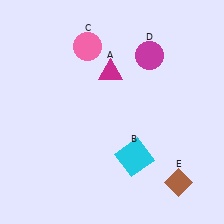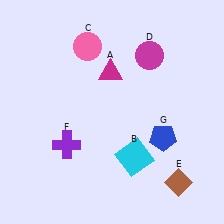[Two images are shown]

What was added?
A purple cross (F), a blue pentagon (G) were added in Image 2.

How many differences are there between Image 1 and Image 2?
There are 2 differences between the two images.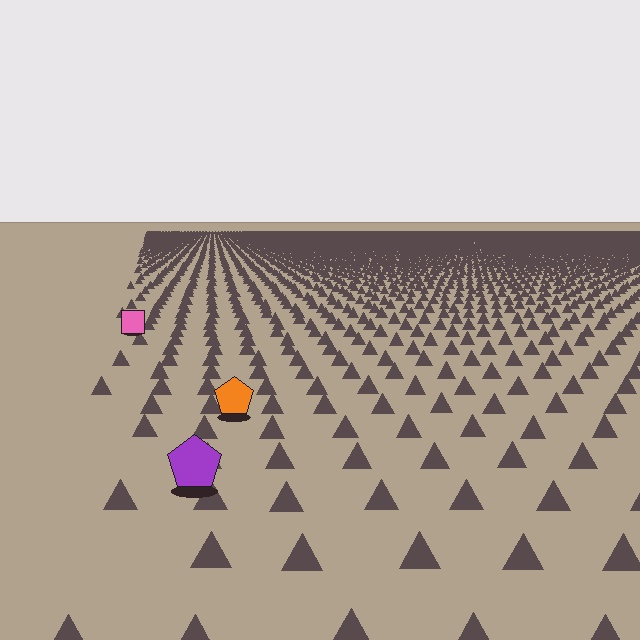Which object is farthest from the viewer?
The pink square is farthest from the viewer. It appears smaller and the ground texture around it is denser.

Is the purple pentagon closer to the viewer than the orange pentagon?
Yes. The purple pentagon is closer — you can tell from the texture gradient: the ground texture is coarser near it.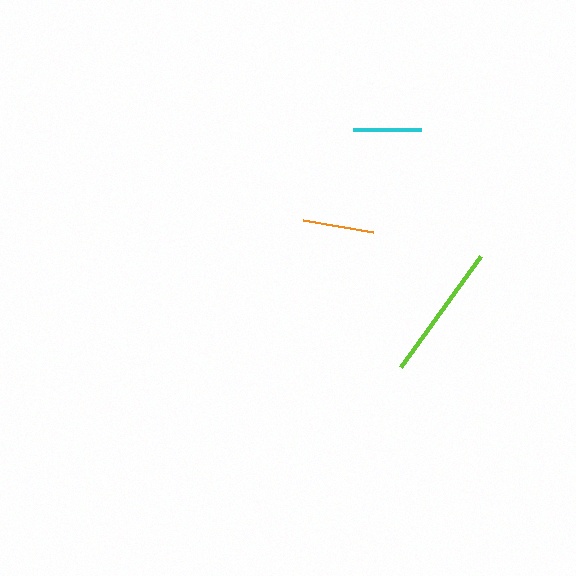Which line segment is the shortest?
The cyan line is the shortest at approximately 68 pixels.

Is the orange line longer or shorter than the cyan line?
The orange line is longer than the cyan line.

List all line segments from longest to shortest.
From longest to shortest: lime, orange, cyan.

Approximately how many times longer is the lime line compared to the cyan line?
The lime line is approximately 2.0 times the length of the cyan line.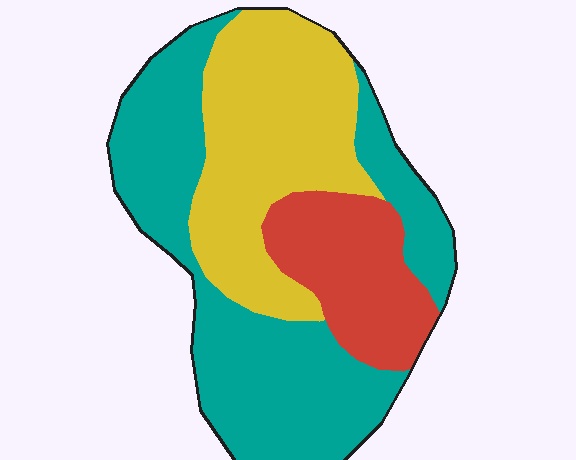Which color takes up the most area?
Teal, at roughly 45%.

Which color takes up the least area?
Red, at roughly 20%.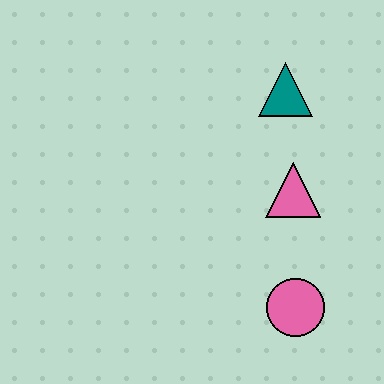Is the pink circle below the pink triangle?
Yes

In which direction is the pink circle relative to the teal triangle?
The pink circle is below the teal triangle.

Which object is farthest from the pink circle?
The teal triangle is farthest from the pink circle.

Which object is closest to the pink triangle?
The teal triangle is closest to the pink triangle.